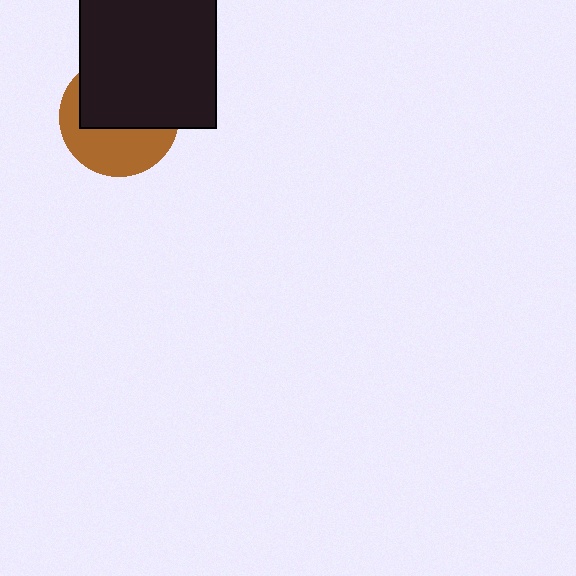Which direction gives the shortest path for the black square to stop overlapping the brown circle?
Moving up gives the shortest separation.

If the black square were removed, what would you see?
You would see the complete brown circle.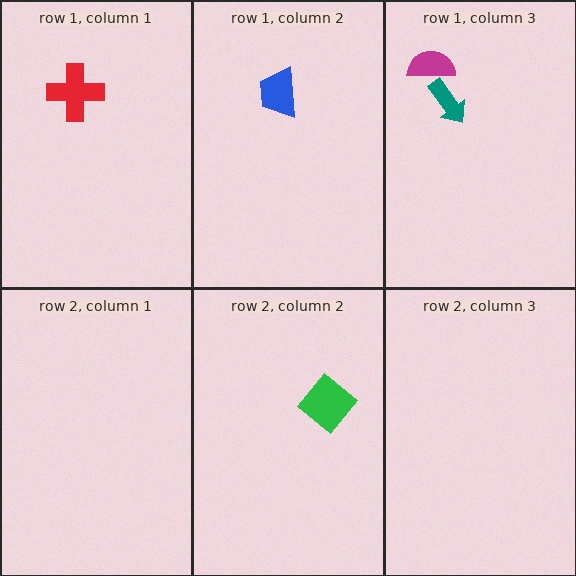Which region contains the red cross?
The row 1, column 1 region.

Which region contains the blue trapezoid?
The row 1, column 2 region.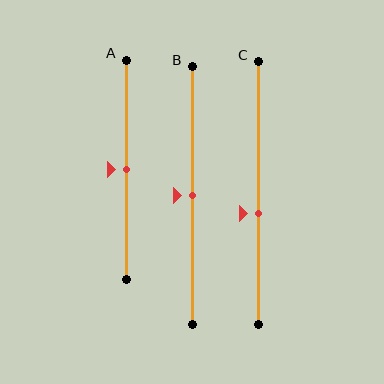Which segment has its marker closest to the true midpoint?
Segment A has its marker closest to the true midpoint.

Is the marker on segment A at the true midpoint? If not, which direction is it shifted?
Yes, the marker on segment A is at the true midpoint.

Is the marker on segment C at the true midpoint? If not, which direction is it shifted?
No, the marker on segment C is shifted downward by about 8% of the segment length.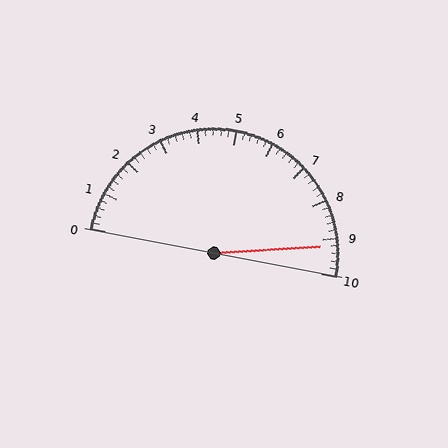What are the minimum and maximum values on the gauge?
The gauge ranges from 0 to 10.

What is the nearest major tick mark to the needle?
The nearest major tick mark is 9.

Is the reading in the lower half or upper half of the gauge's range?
The reading is in the upper half of the range (0 to 10).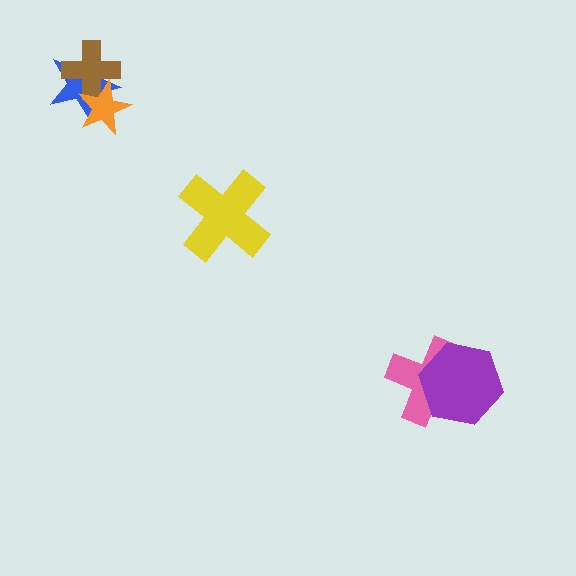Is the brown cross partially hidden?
Yes, it is partially covered by another shape.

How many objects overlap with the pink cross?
1 object overlaps with the pink cross.